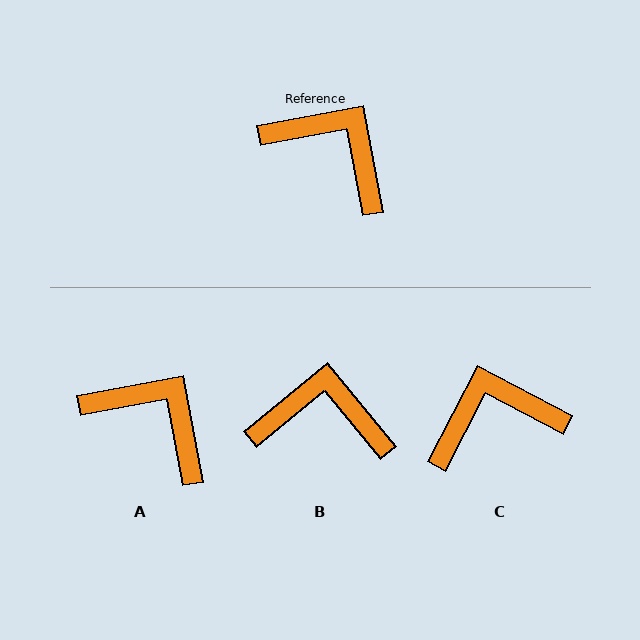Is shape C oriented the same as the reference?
No, it is off by about 52 degrees.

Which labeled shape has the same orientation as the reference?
A.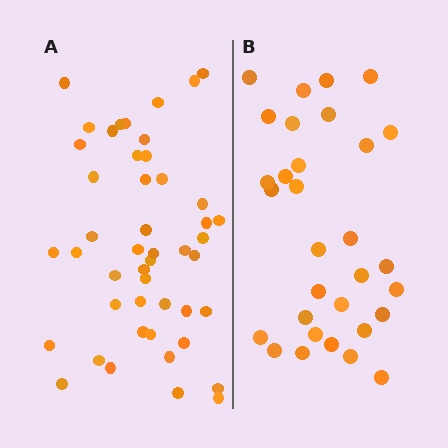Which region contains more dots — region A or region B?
Region A (the left region) has more dots.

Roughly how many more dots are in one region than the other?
Region A has approximately 15 more dots than region B.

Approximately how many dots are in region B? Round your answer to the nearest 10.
About 30 dots. (The exact count is 31, which rounds to 30.)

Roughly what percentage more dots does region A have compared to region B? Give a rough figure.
About 50% more.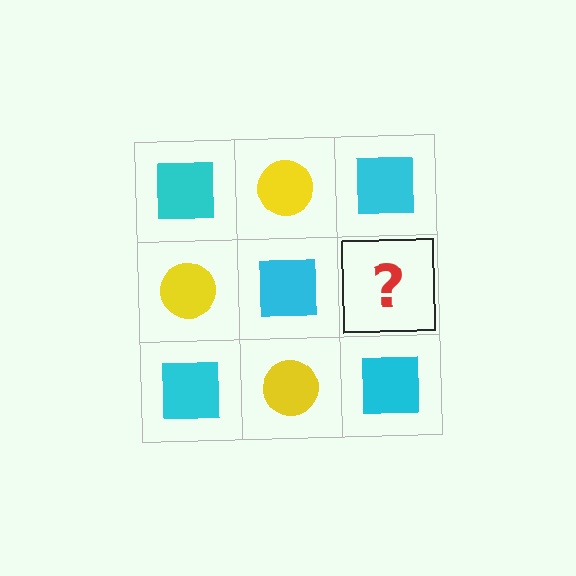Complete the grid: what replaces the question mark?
The question mark should be replaced with a yellow circle.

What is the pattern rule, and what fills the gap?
The rule is that it alternates cyan square and yellow circle in a checkerboard pattern. The gap should be filled with a yellow circle.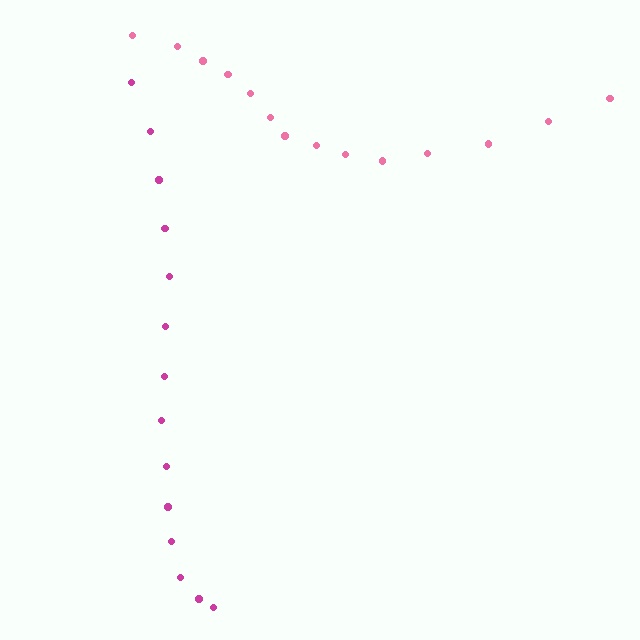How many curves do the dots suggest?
There are 2 distinct paths.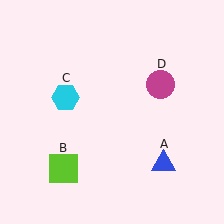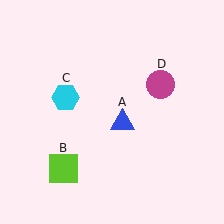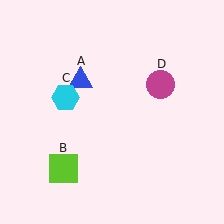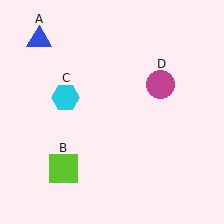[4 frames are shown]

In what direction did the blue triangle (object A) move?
The blue triangle (object A) moved up and to the left.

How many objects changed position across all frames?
1 object changed position: blue triangle (object A).